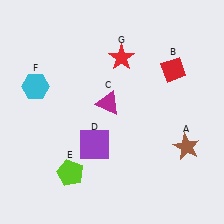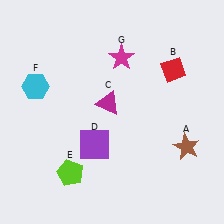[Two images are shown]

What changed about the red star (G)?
In Image 1, G is red. In Image 2, it changed to magenta.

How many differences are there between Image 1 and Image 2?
There is 1 difference between the two images.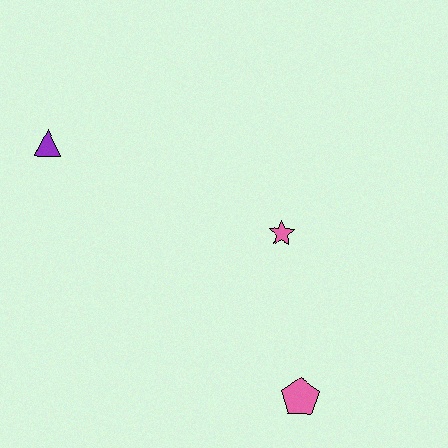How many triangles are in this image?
There is 1 triangle.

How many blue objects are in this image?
There are no blue objects.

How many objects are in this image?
There are 3 objects.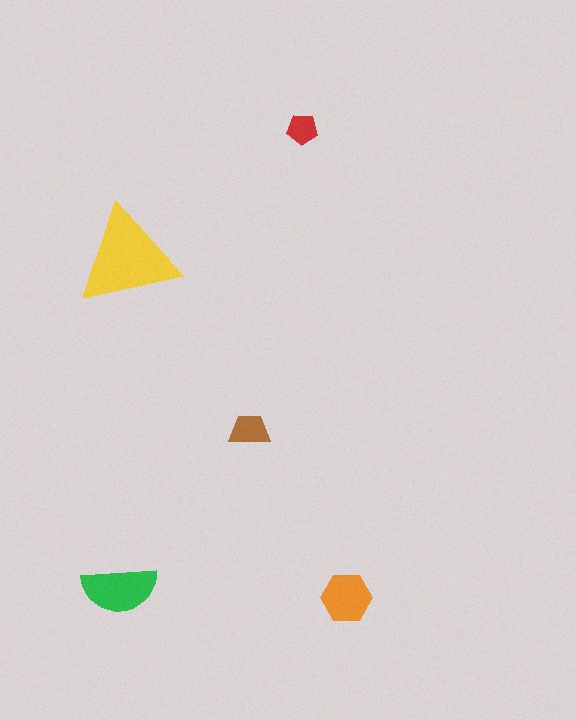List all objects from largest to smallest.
The yellow triangle, the green semicircle, the orange hexagon, the brown trapezoid, the red pentagon.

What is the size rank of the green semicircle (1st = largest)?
2nd.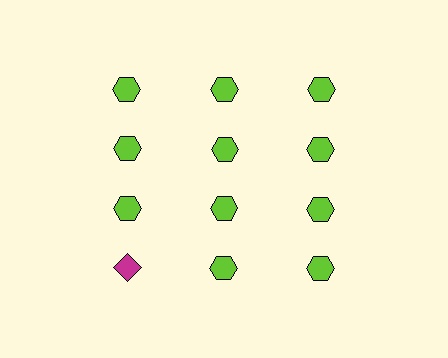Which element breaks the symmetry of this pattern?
The magenta diamond in the fourth row, leftmost column breaks the symmetry. All other shapes are lime hexagons.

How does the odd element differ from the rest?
It differs in both color (magenta instead of lime) and shape (diamond instead of hexagon).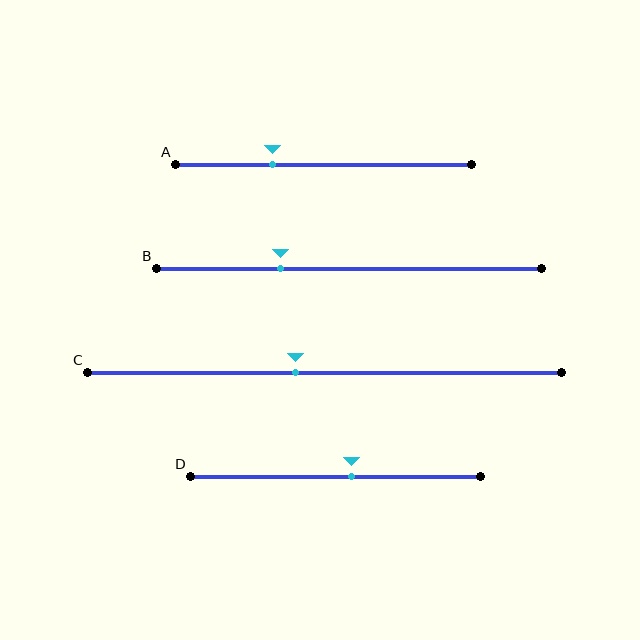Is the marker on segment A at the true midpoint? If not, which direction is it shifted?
No, the marker on segment A is shifted to the left by about 17% of the segment length.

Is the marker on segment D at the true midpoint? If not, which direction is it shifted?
No, the marker on segment D is shifted to the right by about 5% of the segment length.